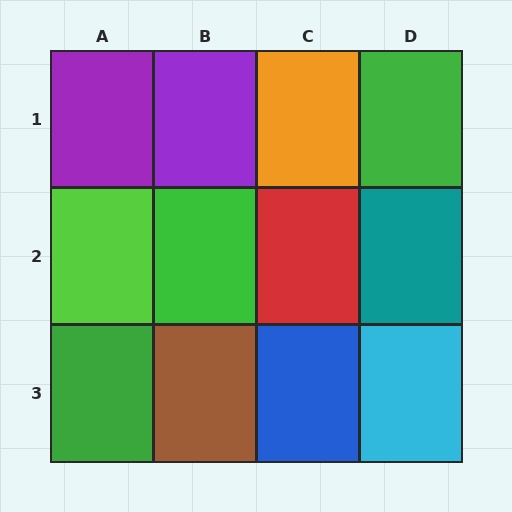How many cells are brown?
1 cell is brown.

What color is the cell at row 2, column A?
Lime.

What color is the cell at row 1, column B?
Purple.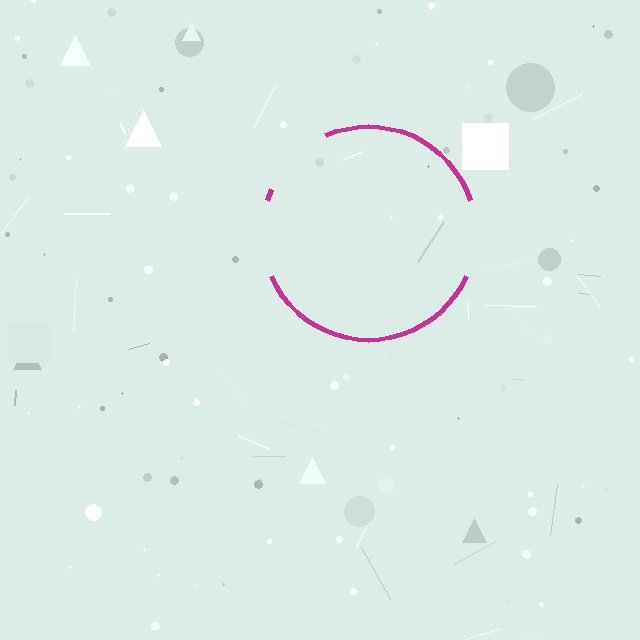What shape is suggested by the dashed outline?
The dashed outline suggests a circle.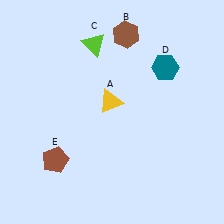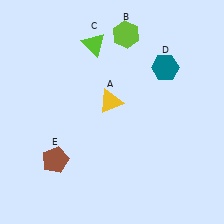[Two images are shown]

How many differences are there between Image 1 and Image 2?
There is 1 difference between the two images.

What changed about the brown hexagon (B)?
In Image 1, B is brown. In Image 2, it changed to lime.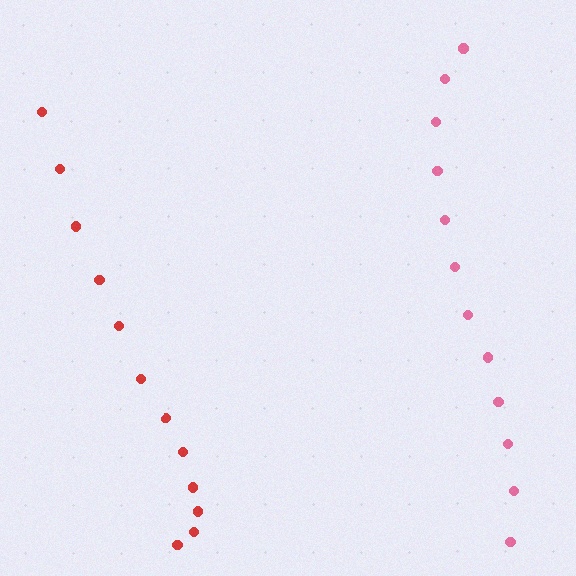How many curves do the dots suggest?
There are 2 distinct paths.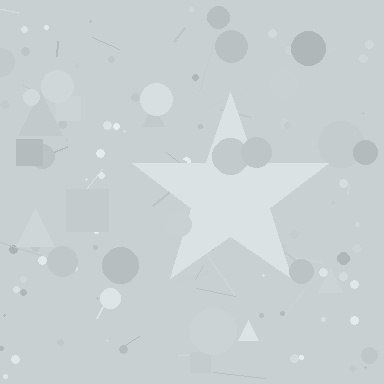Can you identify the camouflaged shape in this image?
The camouflaged shape is a star.